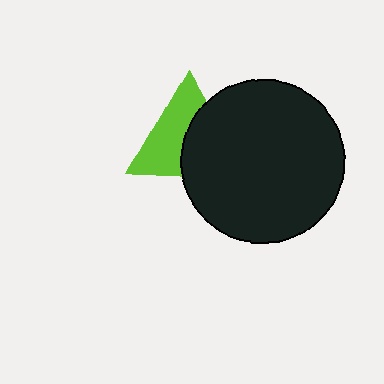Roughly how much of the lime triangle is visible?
About half of it is visible (roughly 54%).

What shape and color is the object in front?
The object in front is a black circle.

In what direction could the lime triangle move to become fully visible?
The lime triangle could move left. That would shift it out from behind the black circle entirely.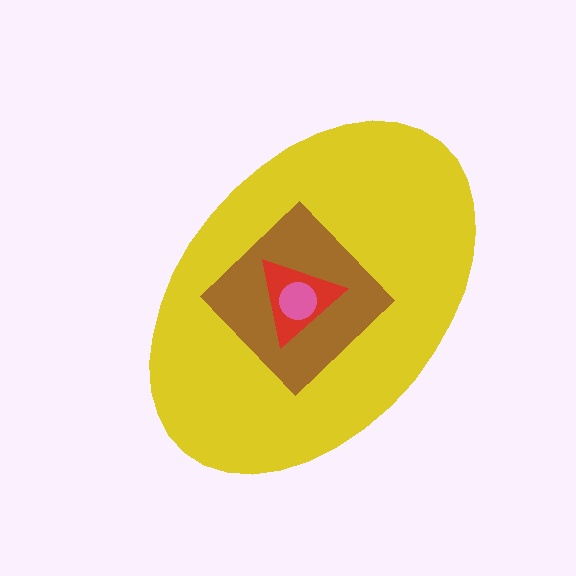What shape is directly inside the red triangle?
The pink circle.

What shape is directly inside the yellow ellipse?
The brown diamond.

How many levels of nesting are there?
4.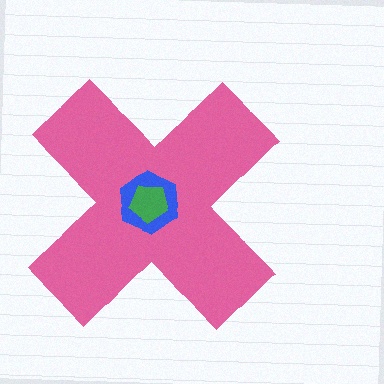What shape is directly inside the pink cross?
The blue hexagon.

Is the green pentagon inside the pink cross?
Yes.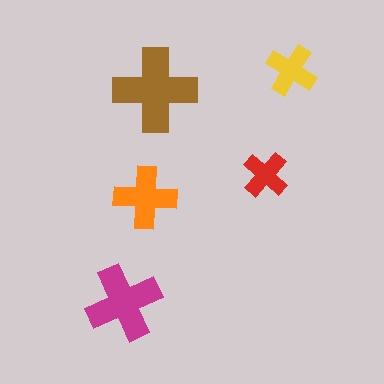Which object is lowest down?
The magenta cross is bottommost.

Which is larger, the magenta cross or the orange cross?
The magenta one.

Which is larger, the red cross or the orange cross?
The orange one.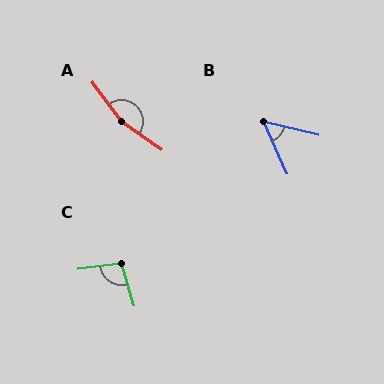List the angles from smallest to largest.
B (52°), C (99°), A (162°).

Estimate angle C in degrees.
Approximately 99 degrees.